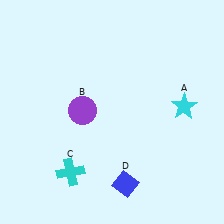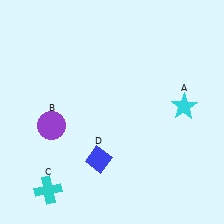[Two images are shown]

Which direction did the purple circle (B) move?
The purple circle (B) moved left.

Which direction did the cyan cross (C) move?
The cyan cross (C) moved left.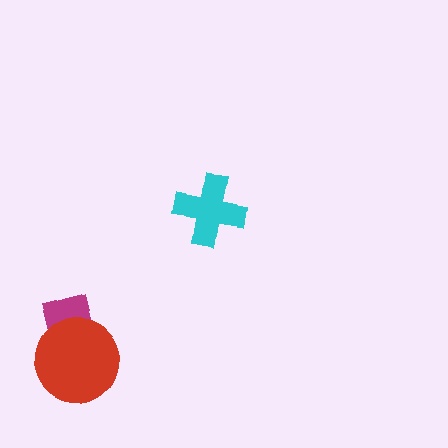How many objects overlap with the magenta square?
1 object overlaps with the magenta square.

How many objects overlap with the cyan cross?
0 objects overlap with the cyan cross.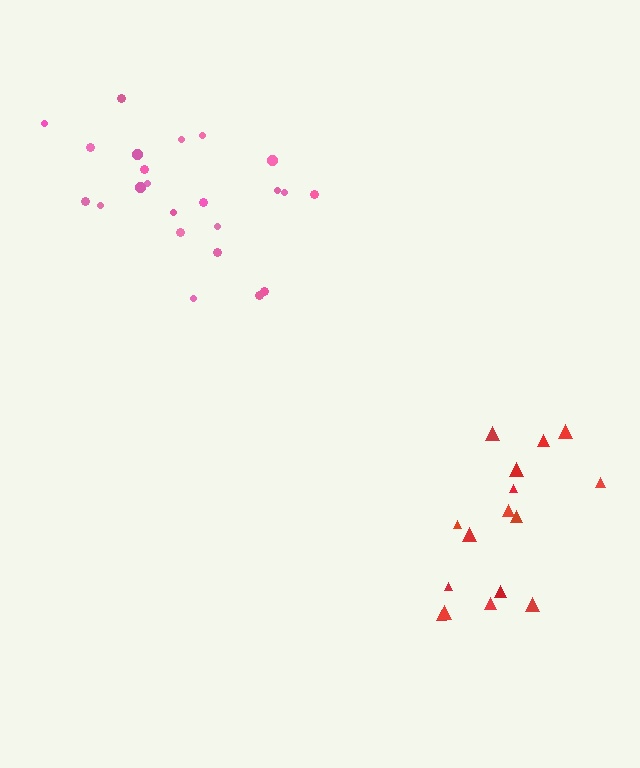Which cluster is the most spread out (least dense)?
Red.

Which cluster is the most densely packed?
Pink.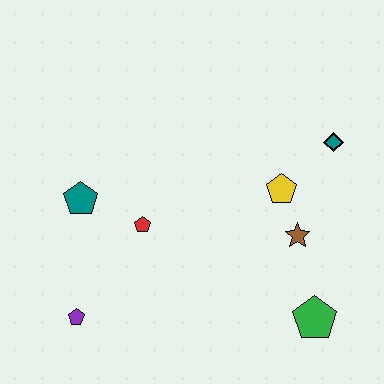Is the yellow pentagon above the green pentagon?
Yes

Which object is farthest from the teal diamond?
The purple pentagon is farthest from the teal diamond.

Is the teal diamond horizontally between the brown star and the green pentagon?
No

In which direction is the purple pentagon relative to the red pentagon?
The purple pentagon is below the red pentagon.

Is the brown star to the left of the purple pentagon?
No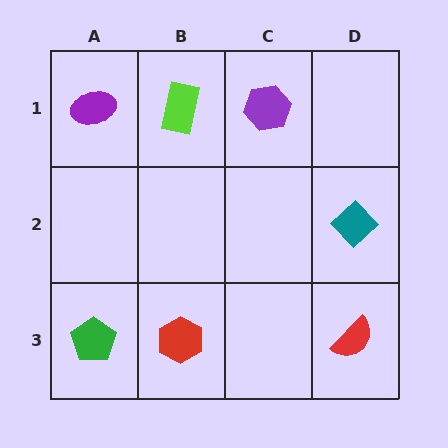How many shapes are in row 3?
3 shapes.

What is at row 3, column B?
A red hexagon.